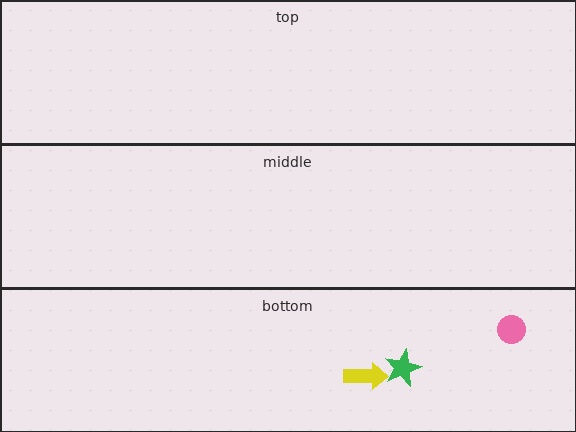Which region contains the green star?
The bottom region.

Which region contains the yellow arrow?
The bottom region.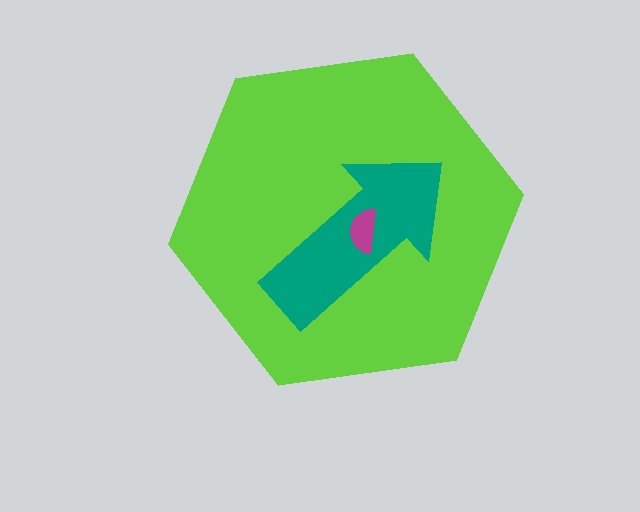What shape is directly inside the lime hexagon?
The teal arrow.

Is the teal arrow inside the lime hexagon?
Yes.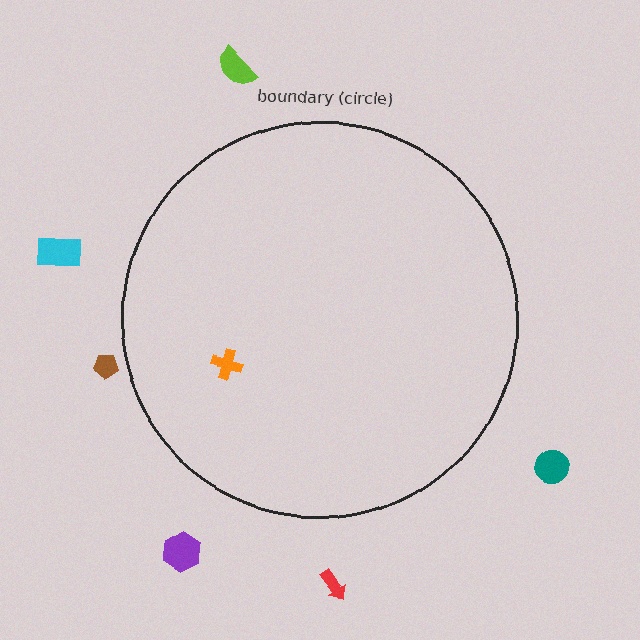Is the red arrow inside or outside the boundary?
Outside.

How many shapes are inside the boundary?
1 inside, 6 outside.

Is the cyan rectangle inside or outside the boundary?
Outside.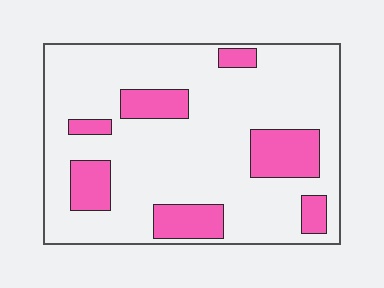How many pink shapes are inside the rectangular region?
7.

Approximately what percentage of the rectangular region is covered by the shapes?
Approximately 20%.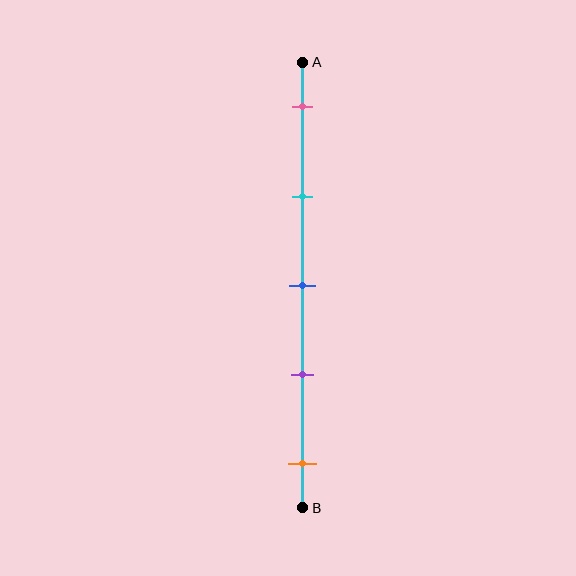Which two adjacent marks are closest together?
The blue and purple marks are the closest adjacent pair.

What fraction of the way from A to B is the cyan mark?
The cyan mark is approximately 30% (0.3) of the way from A to B.